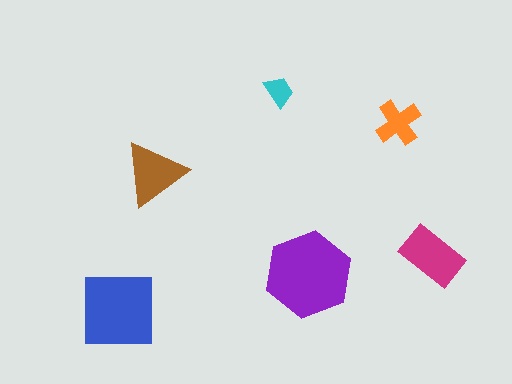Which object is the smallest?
The cyan trapezoid.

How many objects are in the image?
There are 6 objects in the image.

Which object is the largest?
The purple hexagon.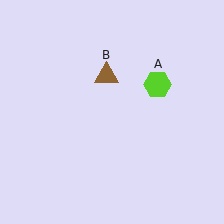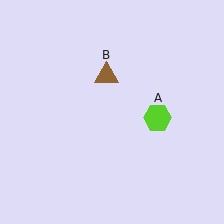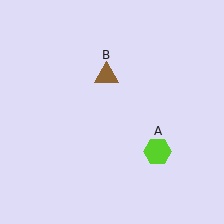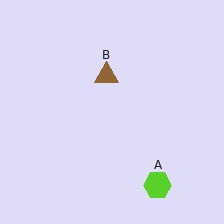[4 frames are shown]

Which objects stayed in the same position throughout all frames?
Brown triangle (object B) remained stationary.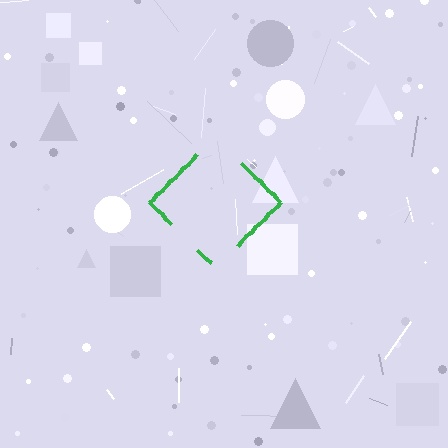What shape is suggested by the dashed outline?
The dashed outline suggests a diamond.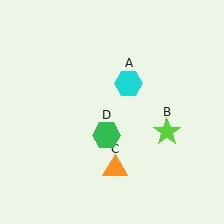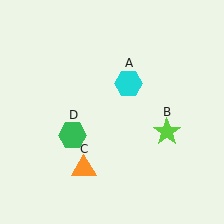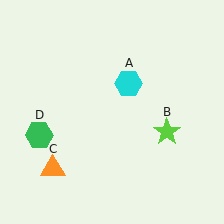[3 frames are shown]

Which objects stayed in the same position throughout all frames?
Cyan hexagon (object A) and lime star (object B) remained stationary.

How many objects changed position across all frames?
2 objects changed position: orange triangle (object C), green hexagon (object D).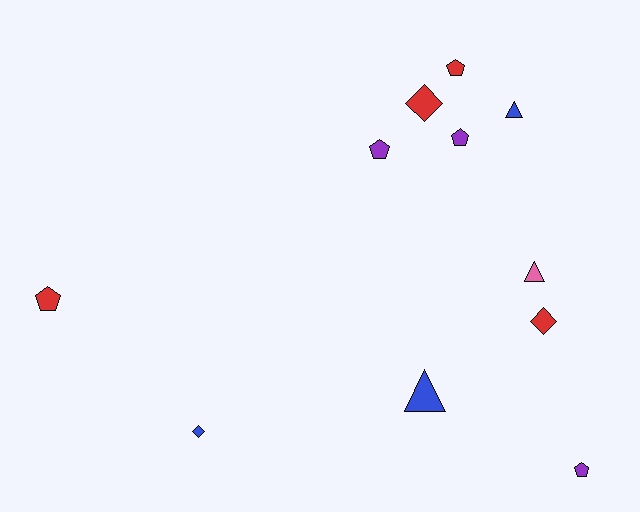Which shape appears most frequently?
Pentagon, with 5 objects.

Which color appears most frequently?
Red, with 4 objects.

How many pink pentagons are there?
There are no pink pentagons.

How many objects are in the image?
There are 11 objects.